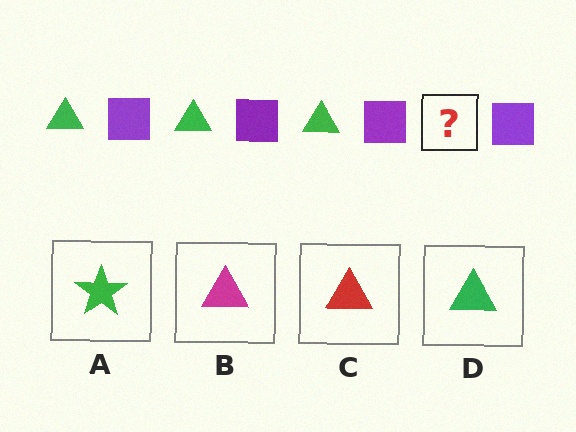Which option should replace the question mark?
Option D.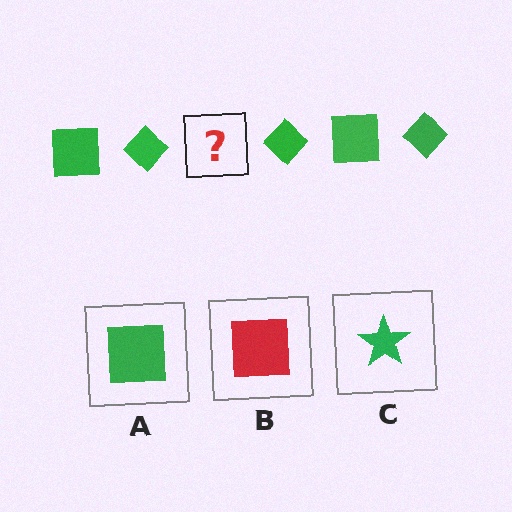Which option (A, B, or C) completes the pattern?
A.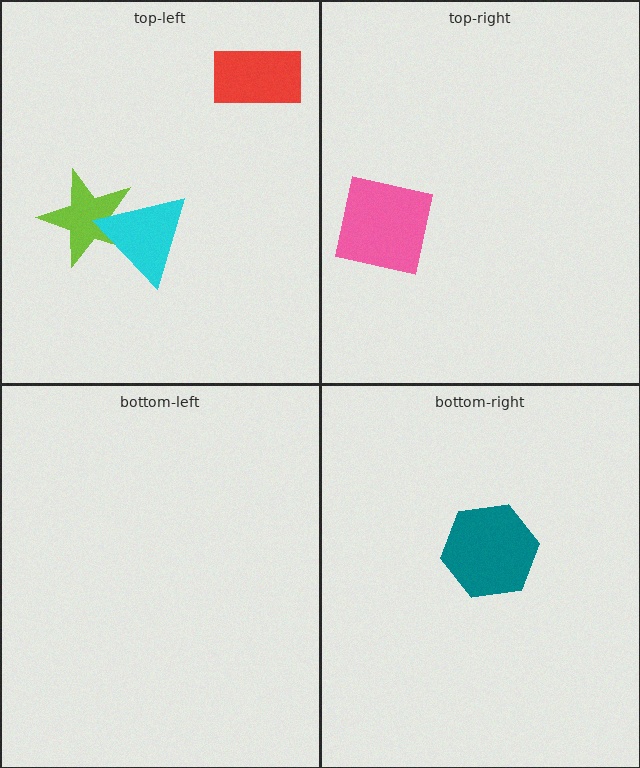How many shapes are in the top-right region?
1.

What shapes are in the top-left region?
The lime star, the red rectangle, the cyan triangle.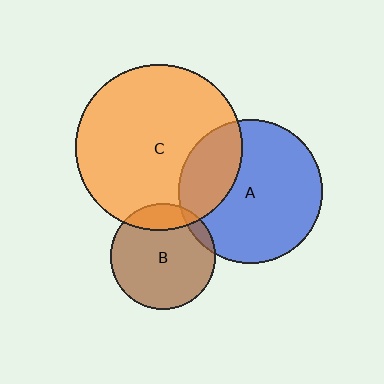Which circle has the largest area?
Circle C (orange).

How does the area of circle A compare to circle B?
Approximately 1.9 times.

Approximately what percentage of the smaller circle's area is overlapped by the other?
Approximately 5%.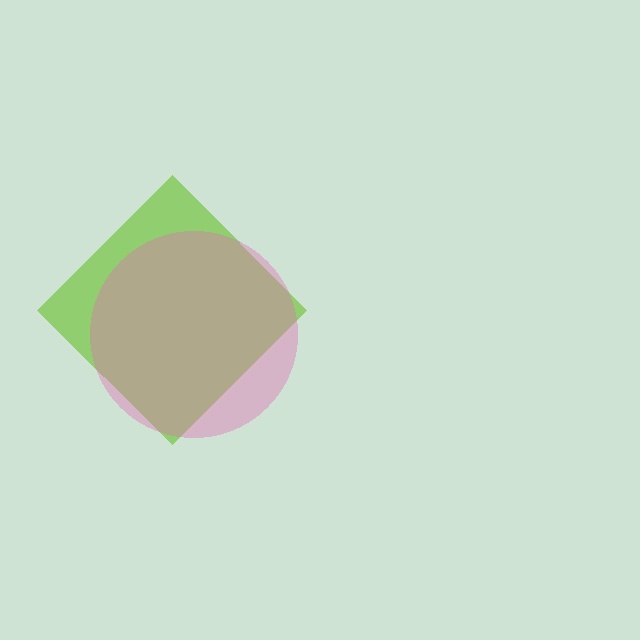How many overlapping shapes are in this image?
There are 2 overlapping shapes in the image.